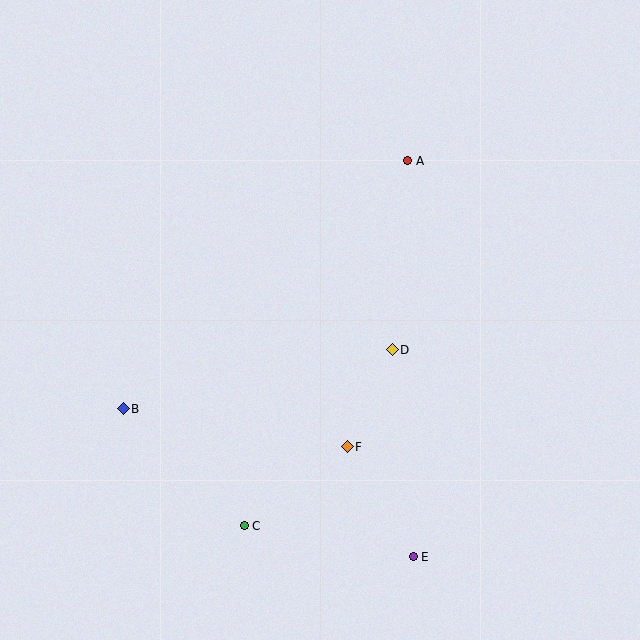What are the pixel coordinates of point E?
Point E is at (413, 557).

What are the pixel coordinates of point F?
Point F is at (347, 447).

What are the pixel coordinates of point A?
Point A is at (408, 161).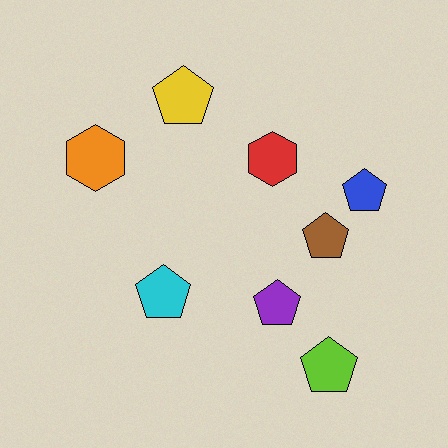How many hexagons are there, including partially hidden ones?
There are 2 hexagons.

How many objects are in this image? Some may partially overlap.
There are 8 objects.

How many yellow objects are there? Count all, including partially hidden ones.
There is 1 yellow object.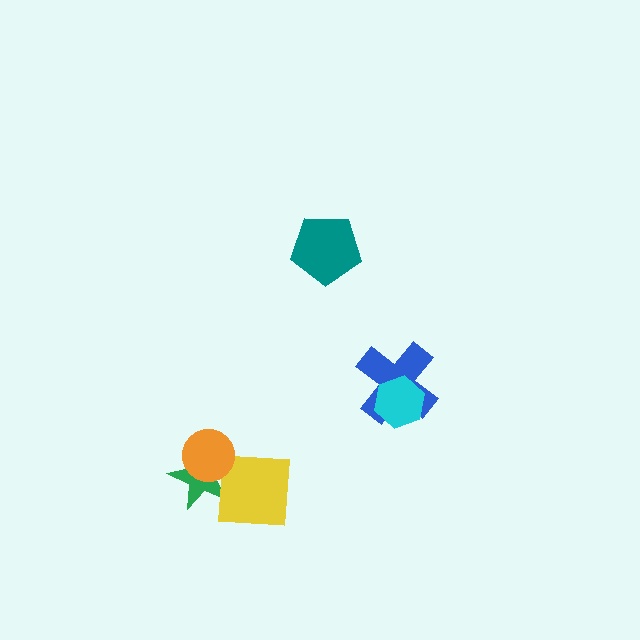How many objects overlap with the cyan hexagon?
1 object overlaps with the cyan hexagon.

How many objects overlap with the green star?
2 objects overlap with the green star.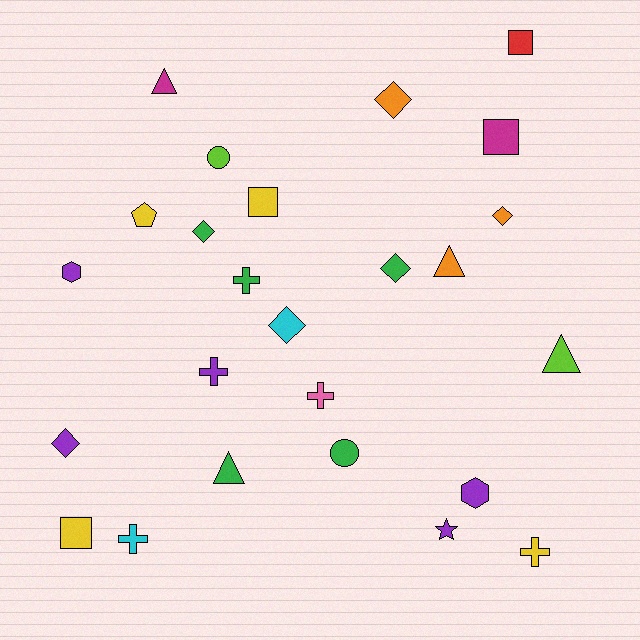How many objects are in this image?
There are 25 objects.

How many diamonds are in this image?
There are 6 diamonds.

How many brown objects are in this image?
There are no brown objects.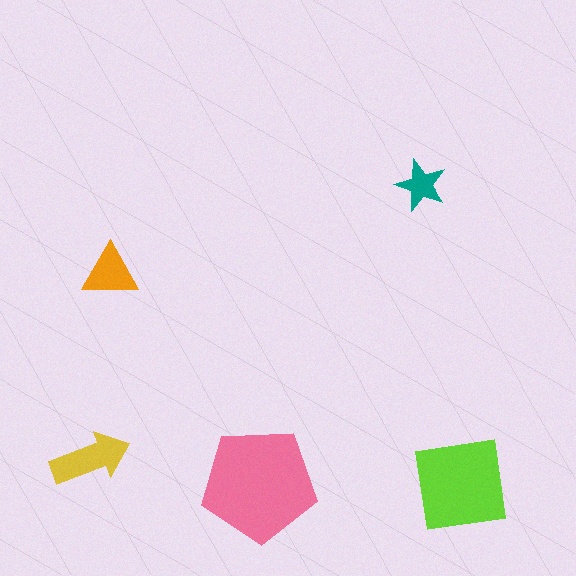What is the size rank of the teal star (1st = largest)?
5th.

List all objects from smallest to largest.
The teal star, the orange triangle, the yellow arrow, the lime square, the pink pentagon.